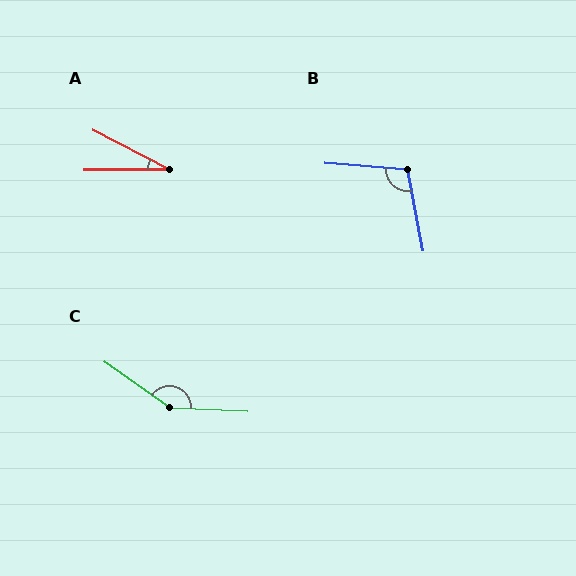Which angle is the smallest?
A, at approximately 28 degrees.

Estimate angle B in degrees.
Approximately 105 degrees.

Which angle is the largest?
C, at approximately 147 degrees.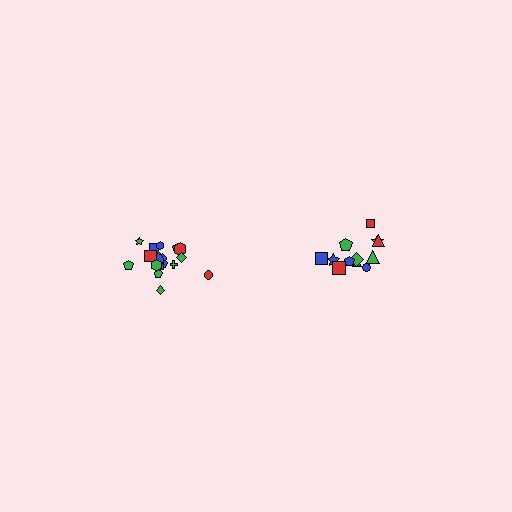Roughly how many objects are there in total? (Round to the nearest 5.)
Roughly 30 objects in total.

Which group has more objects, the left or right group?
The left group.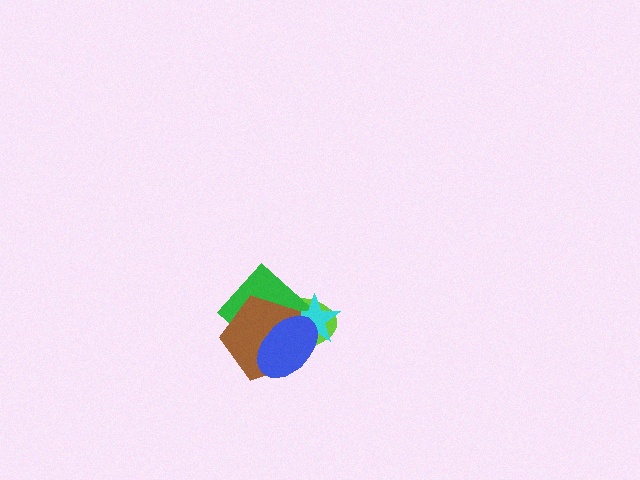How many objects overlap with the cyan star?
4 objects overlap with the cyan star.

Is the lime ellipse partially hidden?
Yes, it is partially covered by another shape.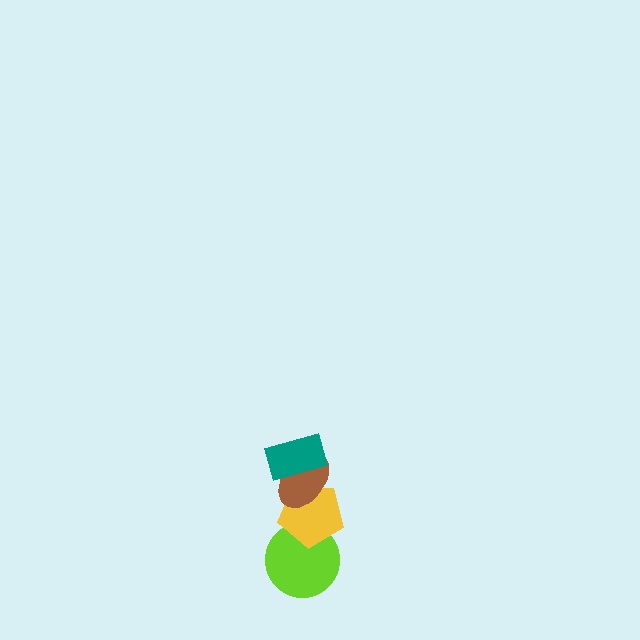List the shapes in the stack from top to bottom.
From top to bottom: the teal rectangle, the brown ellipse, the yellow pentagon, the lime circle.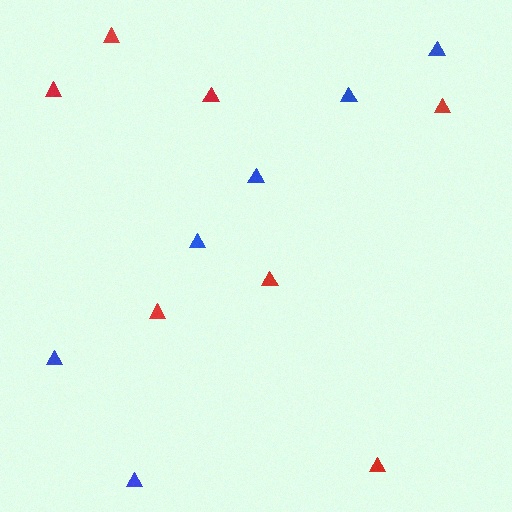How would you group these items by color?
There are 2 groups: one group of blue triangles (6) and one group of red triangles (7).